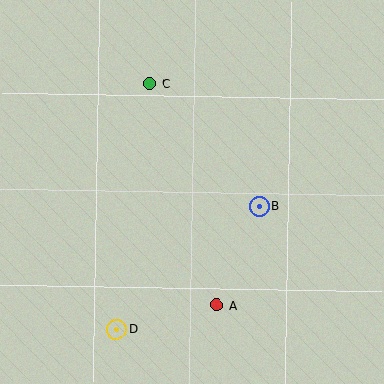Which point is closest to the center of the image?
Point B at (259, 207) is closest to the center.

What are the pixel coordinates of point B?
Point B is at (259, 207).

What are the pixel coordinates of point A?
Point A is at (217, 305).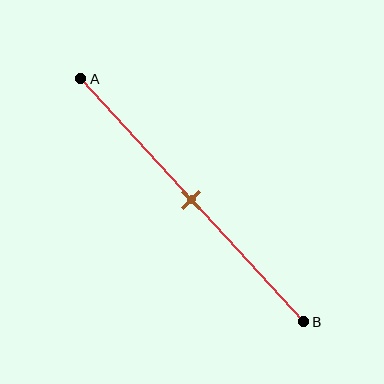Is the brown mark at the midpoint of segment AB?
Yes, the mark is approximately at the midpoint.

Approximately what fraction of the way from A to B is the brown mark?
The brown mark is approximately 50% of the way from A to B.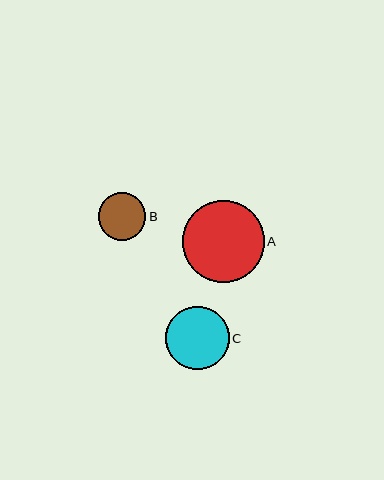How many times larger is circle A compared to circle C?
Circle A is approximately 1.3 times the size of circle C.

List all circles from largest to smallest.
From largest to smallest: A, C, B.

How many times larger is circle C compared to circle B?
Circle C is approximately 1.3 times the size of circle B.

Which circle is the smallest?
Circle B is the smallest with a size of approximately 47 pixels.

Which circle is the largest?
Circle A is the largest with a size of approximately 82 pixels.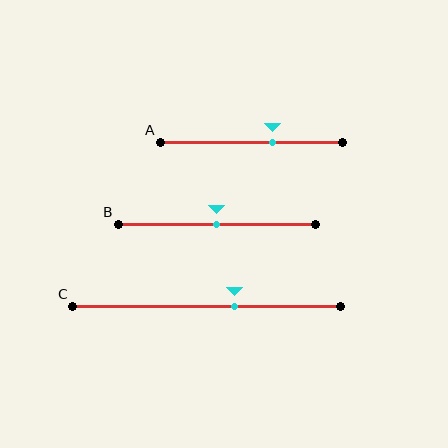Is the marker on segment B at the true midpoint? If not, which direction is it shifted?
Yes, the marker on segment B is at the true midpoint.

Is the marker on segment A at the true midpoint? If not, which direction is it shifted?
No, the marker on segment A is shifted to the right by about 12% of the segment length.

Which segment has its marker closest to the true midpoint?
Segment B has its marker closest to the true midpoint.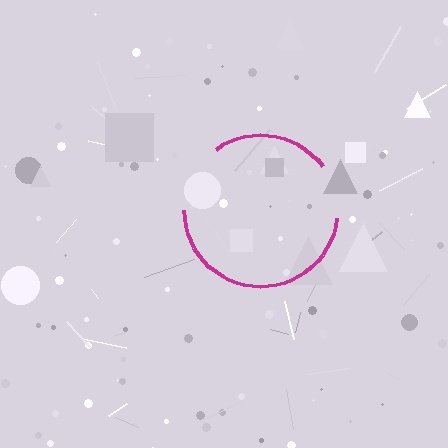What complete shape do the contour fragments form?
The contour fragments form a circle.